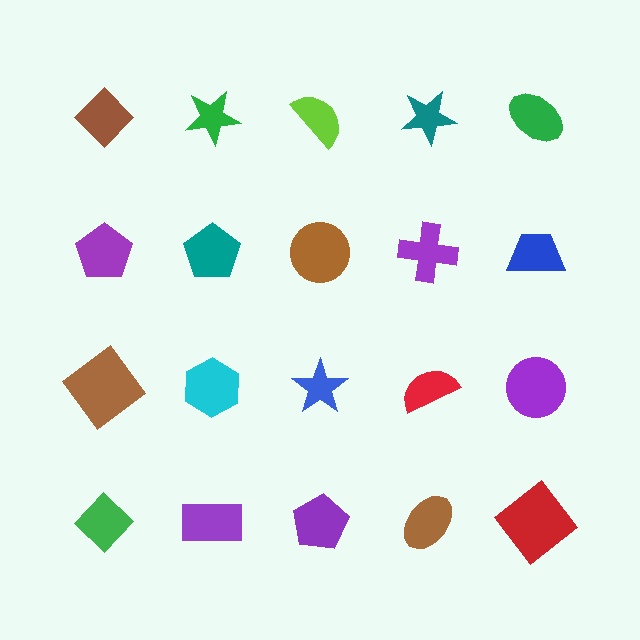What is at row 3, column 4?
A red semicircle.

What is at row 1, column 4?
A teal star.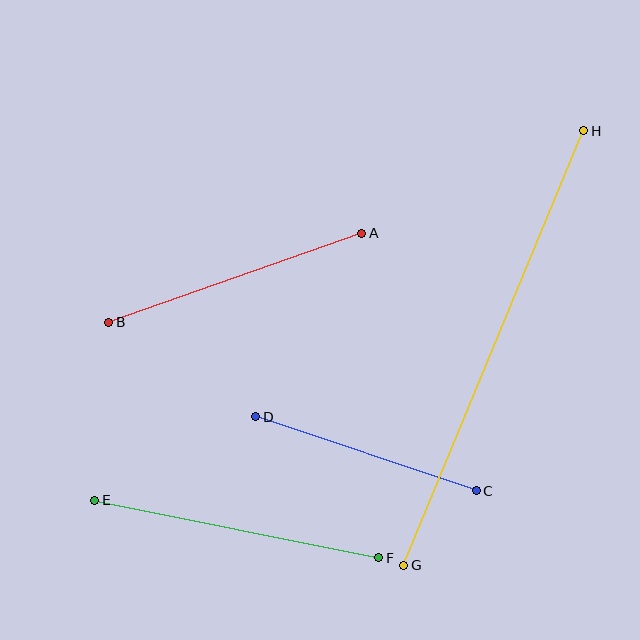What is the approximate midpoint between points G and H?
The midpoint is at approximately (494, 348) pixels.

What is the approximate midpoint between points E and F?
The midpoint is at approximately (237, 529) pixels.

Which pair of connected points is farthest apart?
Points G and H are farthest apart.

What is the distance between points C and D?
The distance is approximately 232 pixels.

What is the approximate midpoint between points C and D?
The midpoint is at approximately (366, 454) pixels.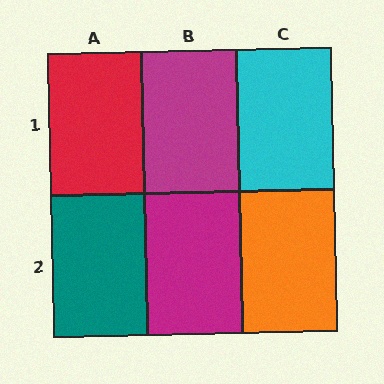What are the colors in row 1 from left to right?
Red, magenta, cyan.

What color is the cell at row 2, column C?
Orange.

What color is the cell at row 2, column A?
Teal.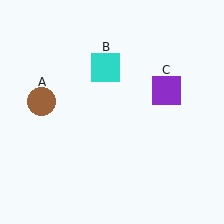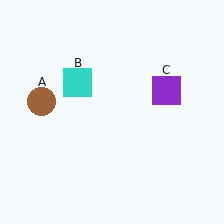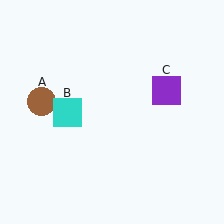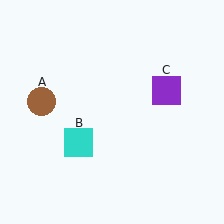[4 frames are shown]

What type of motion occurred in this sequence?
The cyan square (object B) rotated counterclockwise around the center of the scene.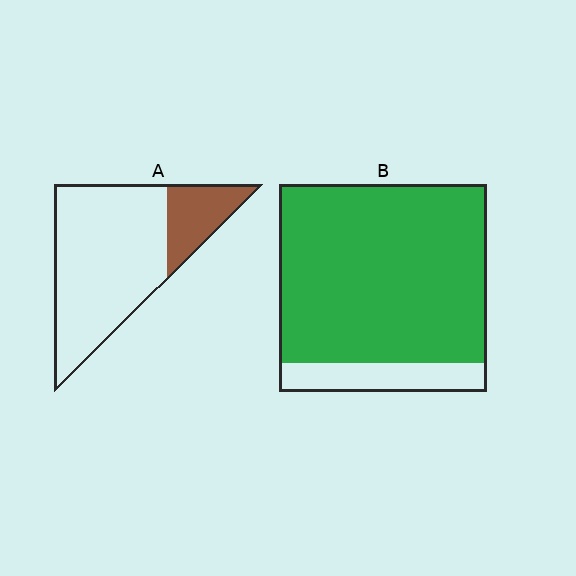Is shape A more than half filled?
No.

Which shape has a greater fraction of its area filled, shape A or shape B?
Shape B.